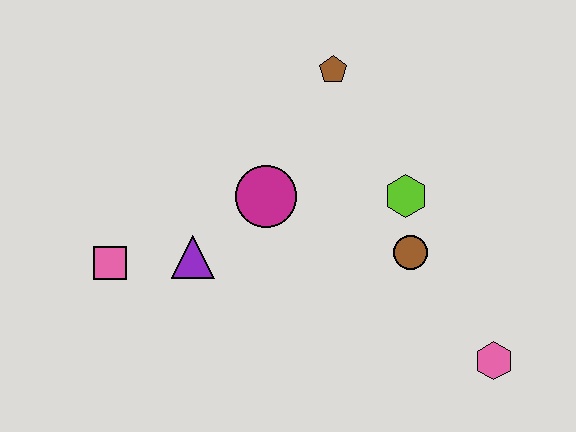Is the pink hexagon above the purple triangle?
No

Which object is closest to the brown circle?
The lime hexagon is closest to the brown circle.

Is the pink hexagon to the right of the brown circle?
Yes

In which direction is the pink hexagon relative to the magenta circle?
The pink hexagon is to the right of the magenta circle.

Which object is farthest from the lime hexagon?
The pink square is farthest from the lime hexagon.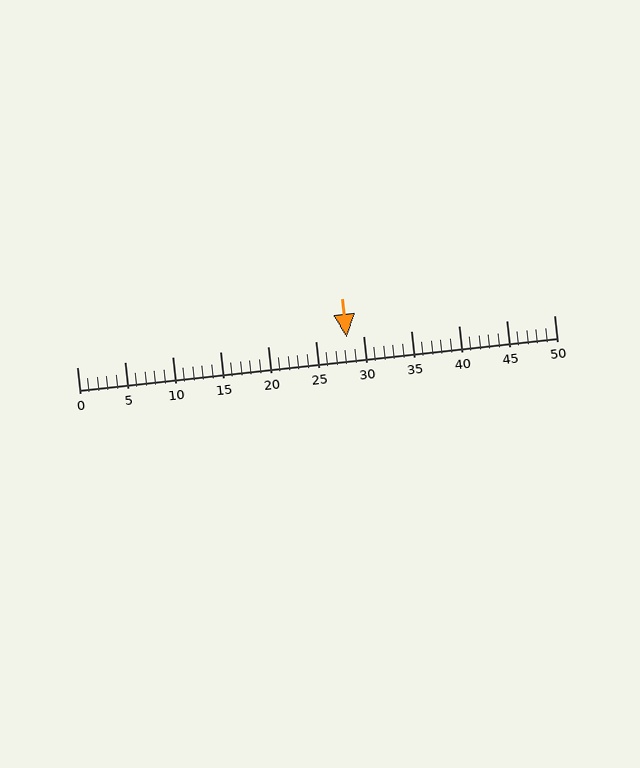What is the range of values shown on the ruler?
The ruler shows values from 0 to 50.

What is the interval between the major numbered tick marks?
The major tick marks are spaced 5 units apart.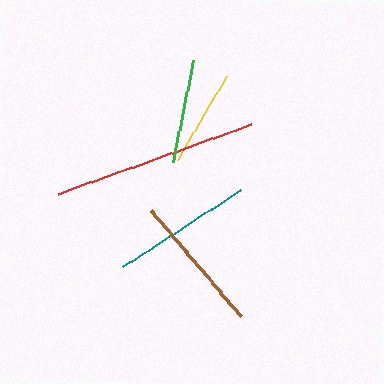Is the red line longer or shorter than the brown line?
The red line is longer than the brown line.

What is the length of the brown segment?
The brown segment is approximately 139 pixels long.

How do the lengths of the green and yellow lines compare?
The green and yellow lines are approximately the same length.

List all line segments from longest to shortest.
From longest to shortest: red, teal, brown, green, yellow.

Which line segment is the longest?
The red line is the longest at approximately 205 pixels.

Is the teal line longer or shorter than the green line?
The teal line is longer than the green line.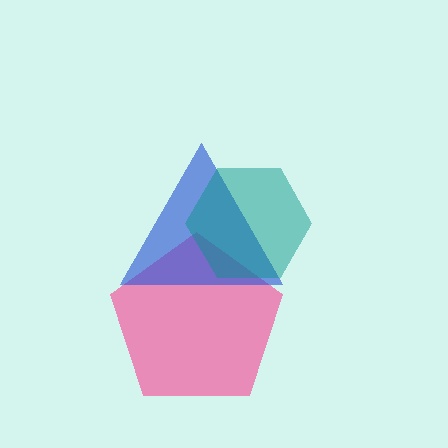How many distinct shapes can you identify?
There are 3 distinct shapes: a pink pentagon, a blue triangle, a teal hexagon.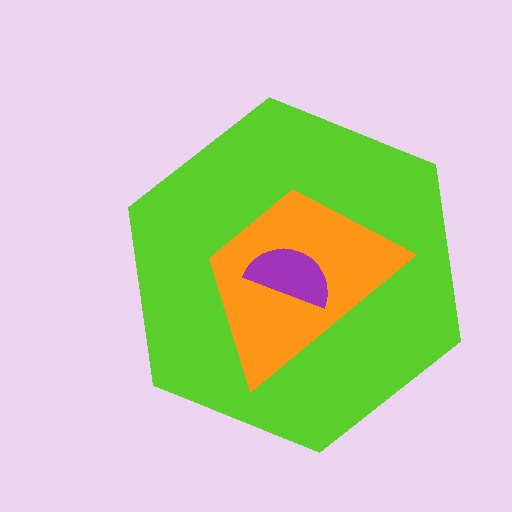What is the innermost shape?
The purple semicircle.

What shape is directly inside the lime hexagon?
The orange trapezoid.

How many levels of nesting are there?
3.